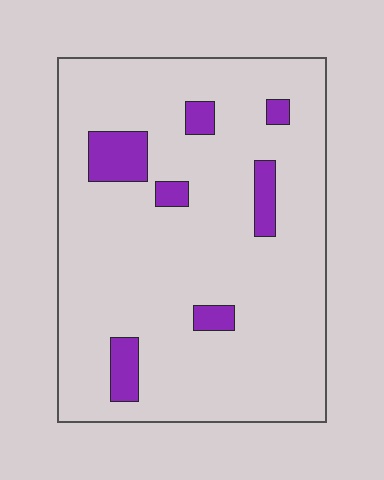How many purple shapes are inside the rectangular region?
7.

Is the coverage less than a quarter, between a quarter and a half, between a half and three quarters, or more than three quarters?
Less than a quarter.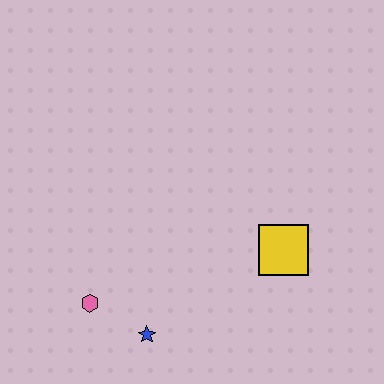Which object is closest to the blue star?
The pink hexagon is closest to the blue star.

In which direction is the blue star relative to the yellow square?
The blue star is to the left of the yellow square.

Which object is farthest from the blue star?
The yellow square is farthest from the blue star.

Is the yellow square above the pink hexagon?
Yes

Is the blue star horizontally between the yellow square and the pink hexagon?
Yes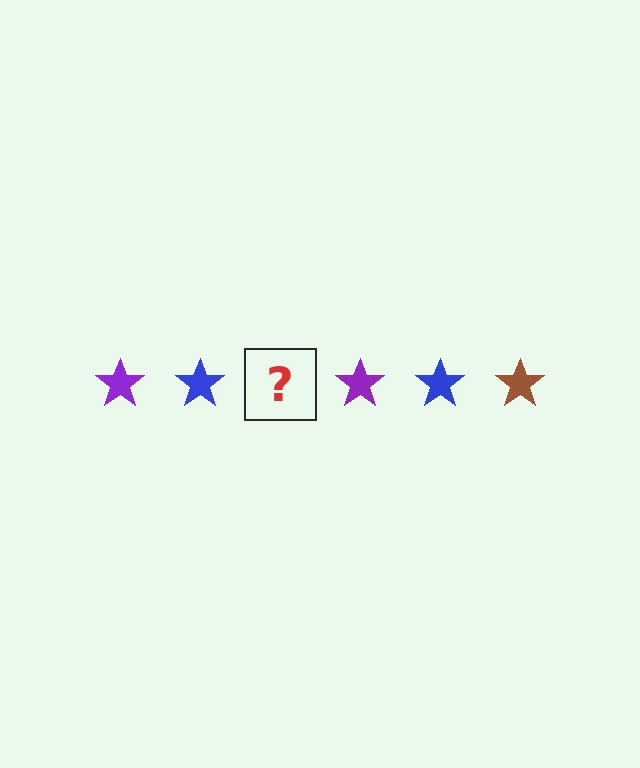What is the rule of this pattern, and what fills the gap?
The rule is that the pattern cycles through purple, blue, brown stars. The gap should be filled with a brown star.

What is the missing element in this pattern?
The missing element is a brown star.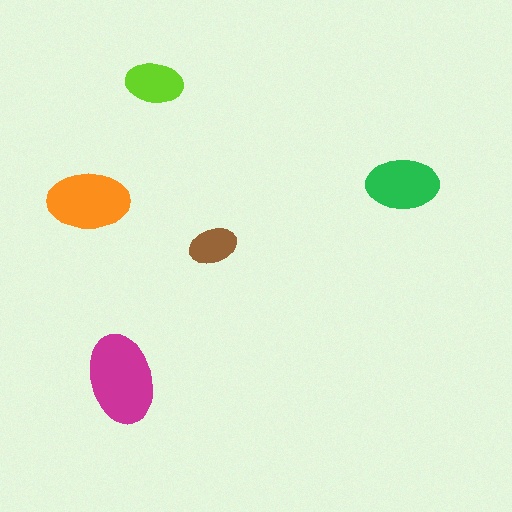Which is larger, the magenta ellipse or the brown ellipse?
The magenta one.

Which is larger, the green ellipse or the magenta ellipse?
The magenta one.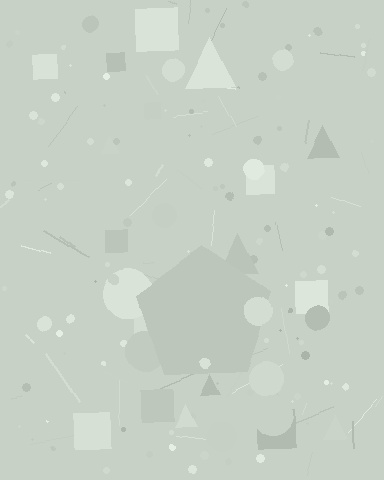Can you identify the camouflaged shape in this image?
The camouflaged shape is a pentagon.